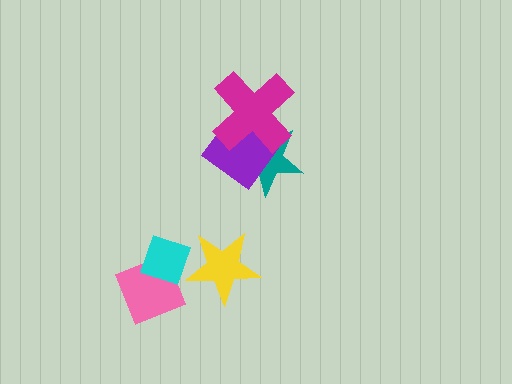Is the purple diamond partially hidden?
Yes, it is partially covered by another shape.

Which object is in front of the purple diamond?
The magenta cross is in front of the purple diamond.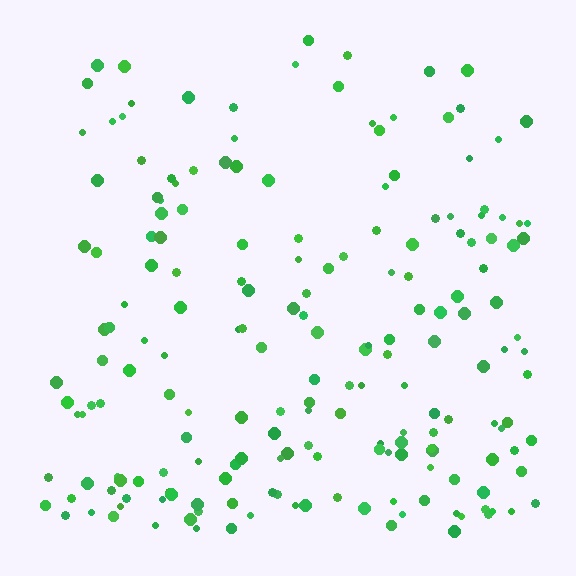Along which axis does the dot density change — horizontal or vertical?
Vertical.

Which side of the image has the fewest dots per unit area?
The top.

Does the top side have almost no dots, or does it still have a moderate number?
Still a moderate number, just noticeably fewer than the bottom.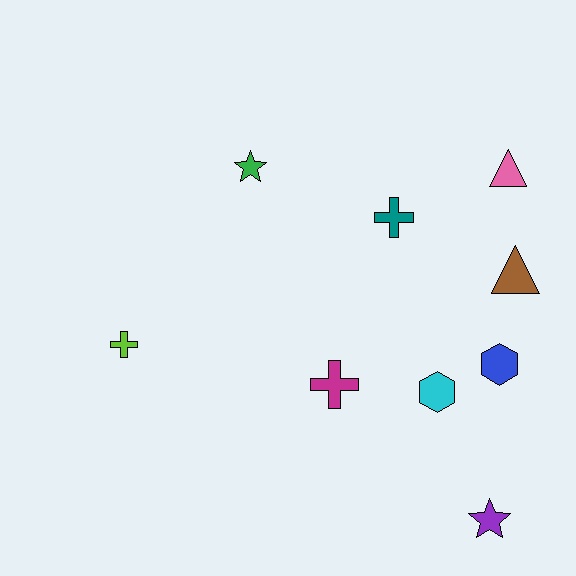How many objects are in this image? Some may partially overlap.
There are 9 objects.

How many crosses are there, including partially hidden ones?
There are 3 crosses.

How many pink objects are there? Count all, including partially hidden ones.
There is 1 pink object.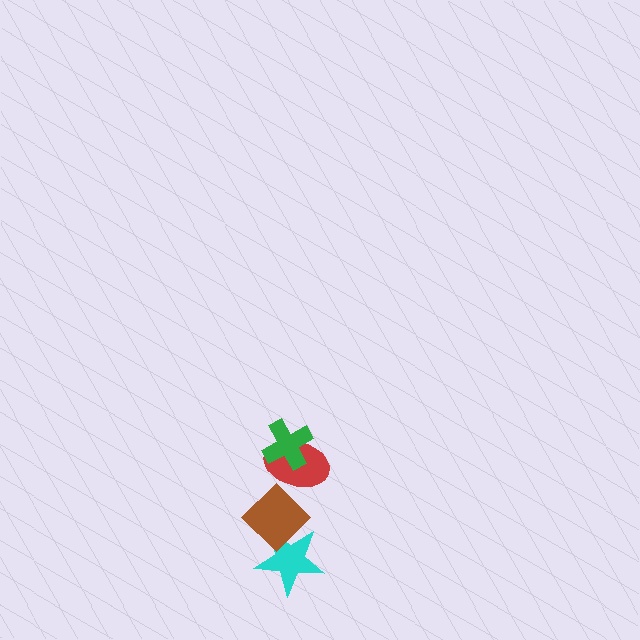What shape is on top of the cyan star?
The brown diamond is on top of the cyan star.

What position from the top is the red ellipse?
The red ellipse is 2nd from the top.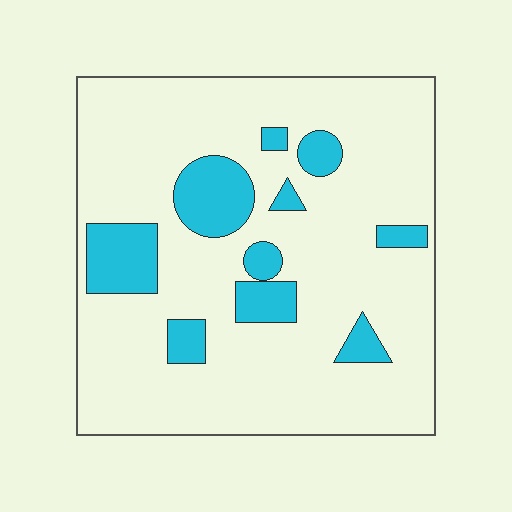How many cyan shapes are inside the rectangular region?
10.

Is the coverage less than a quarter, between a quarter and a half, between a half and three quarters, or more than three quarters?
Less than a quarter.